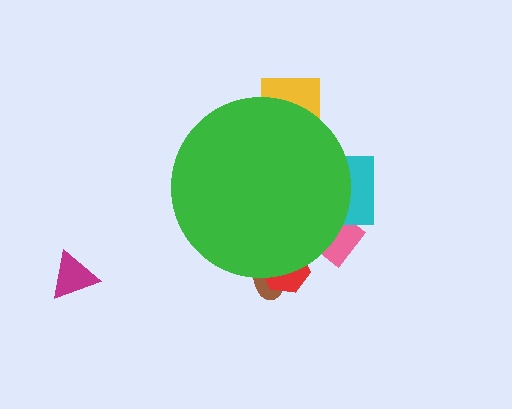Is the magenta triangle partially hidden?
No, the magenta triangle is fully visible.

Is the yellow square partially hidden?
Yes, the yellow square is partially hidden behind the green circle.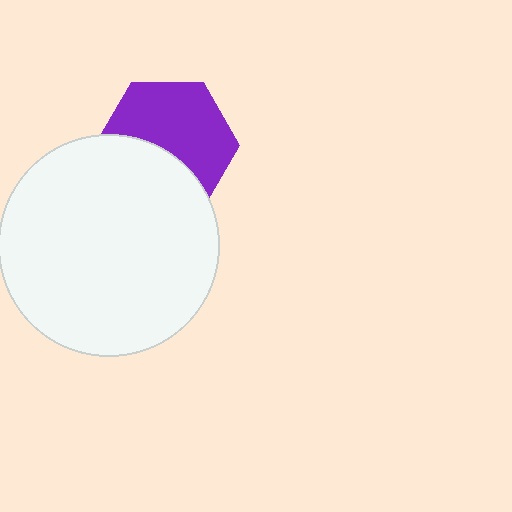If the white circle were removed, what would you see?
You would see the complete purple hexagon.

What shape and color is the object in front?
The object in front is a white circle.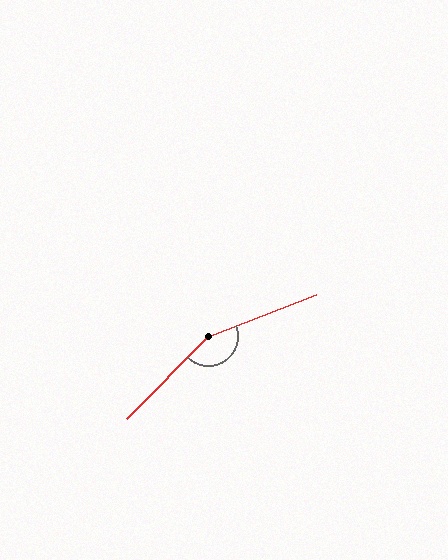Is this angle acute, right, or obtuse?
It is obtuse.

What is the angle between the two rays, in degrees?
Approximately 156 degrees.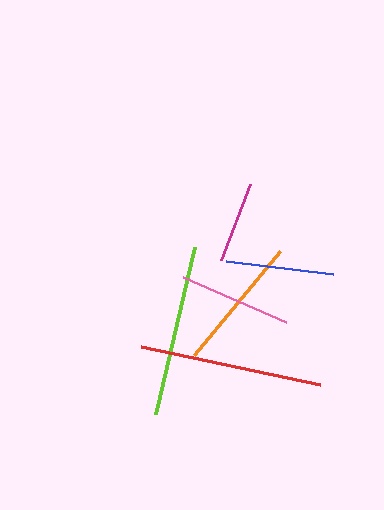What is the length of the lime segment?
The lime segment is approximately 172 pixels long.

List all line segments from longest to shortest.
From longest to shortest: red, lime, orange, pink, blue, magenta.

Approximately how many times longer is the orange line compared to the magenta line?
The orange line is approximately 1.7 times the length of the magenta line.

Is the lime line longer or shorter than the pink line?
The lime line is longer than the pink line.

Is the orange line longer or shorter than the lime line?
The lime line is longer than the orange line.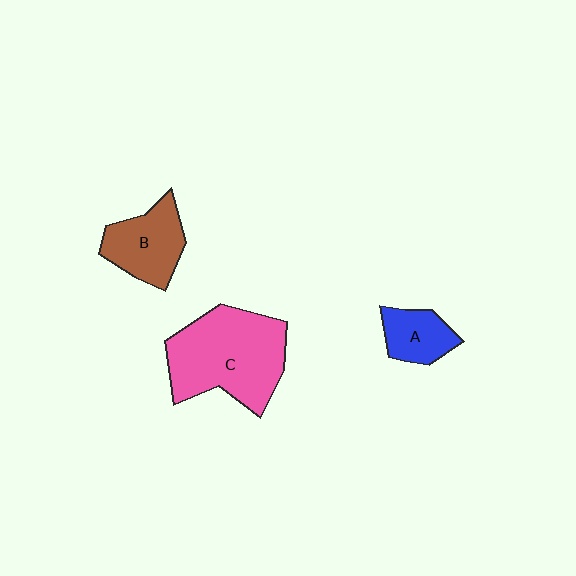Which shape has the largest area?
Shape C (pink).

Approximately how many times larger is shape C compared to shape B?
Approximately 1.9 times.